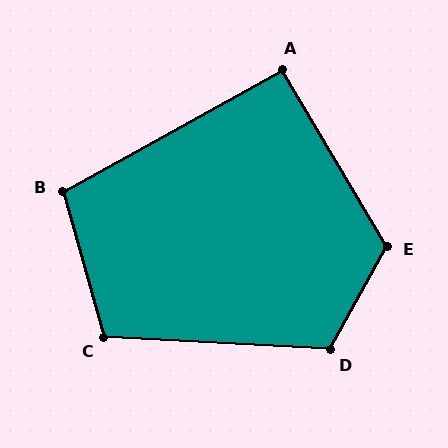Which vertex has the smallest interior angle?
A, at approximately 92 degrees.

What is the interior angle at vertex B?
Approximately 103 degrees (obtuse).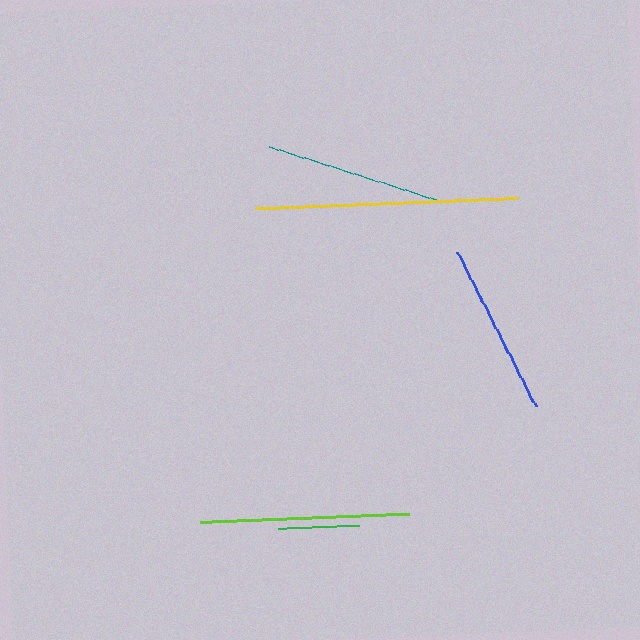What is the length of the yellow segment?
The yellow segment is approximately 263 pixels long.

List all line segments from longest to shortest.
From longest to shortest: yellow, lime, teal, blue, green.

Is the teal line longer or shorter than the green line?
The teal line is longer than the green line.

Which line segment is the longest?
The yellow line is the longest at approximately 263 pixels.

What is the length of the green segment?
The green segment is approximately 81 pixels long.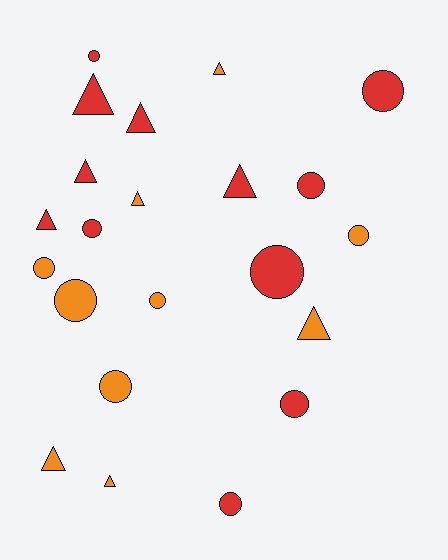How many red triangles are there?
There are 5 red triangles.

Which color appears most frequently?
Red, with 12 objects.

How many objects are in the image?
There are 22 objects.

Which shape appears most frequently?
Circle, with 12 objects.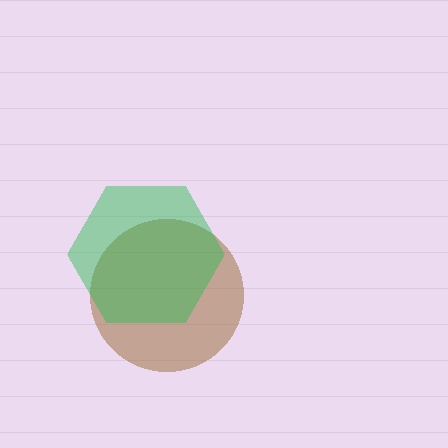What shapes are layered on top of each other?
The layered shapes are: a brown circle, a green hexagon.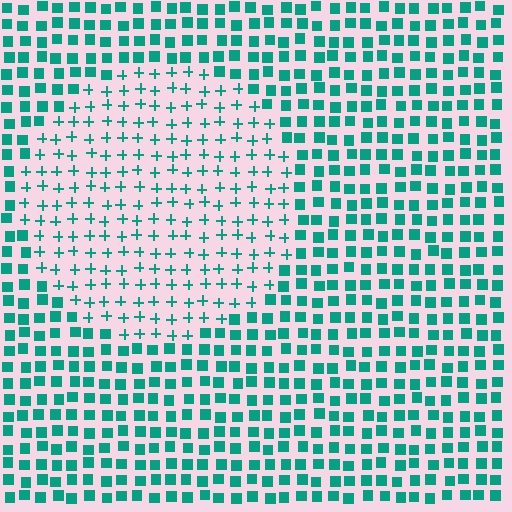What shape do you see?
I see a circle.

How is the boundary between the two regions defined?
The boundary is defined by a change in element shape: plus signs inside vs. squares outside. All elements share the same color and spacing.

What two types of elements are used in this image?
The image uses plus signs inside the circle region and squares outside it.